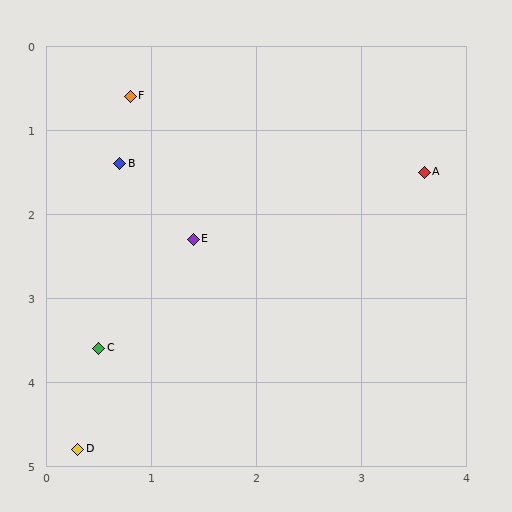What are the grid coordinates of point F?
Point F is at approximately (0.8, 0.6).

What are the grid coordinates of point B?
Point B is at approximately (0.7, 1.4).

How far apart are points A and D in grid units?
Points A and D are about 4.7 grid units apart.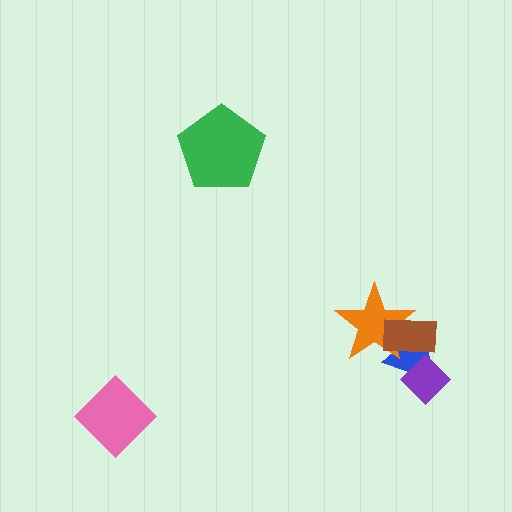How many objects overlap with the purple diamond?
1 object overlaps with the purple diamond.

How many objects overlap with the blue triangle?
3 objects overlap with the blue triangle.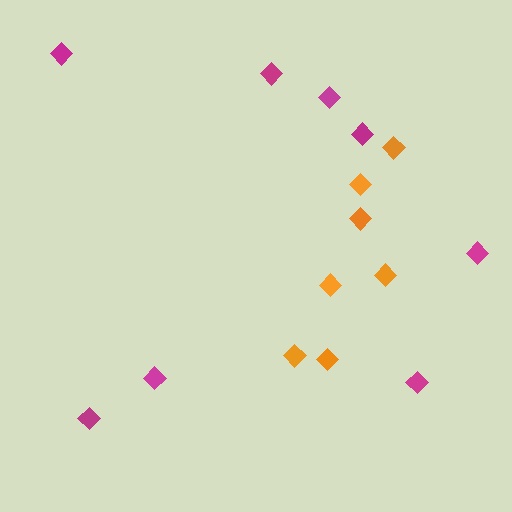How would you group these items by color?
There are 2 groups: one group of orange diamonds (7) and one group of magenta diamonds (8).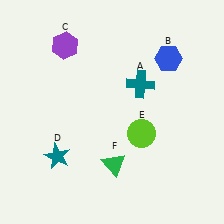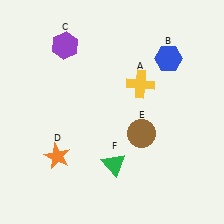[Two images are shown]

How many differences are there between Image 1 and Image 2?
There are 3 differences between the two images.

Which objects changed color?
A changed from teal to yellow. D changed from teal to orange. E changed from lime to brown.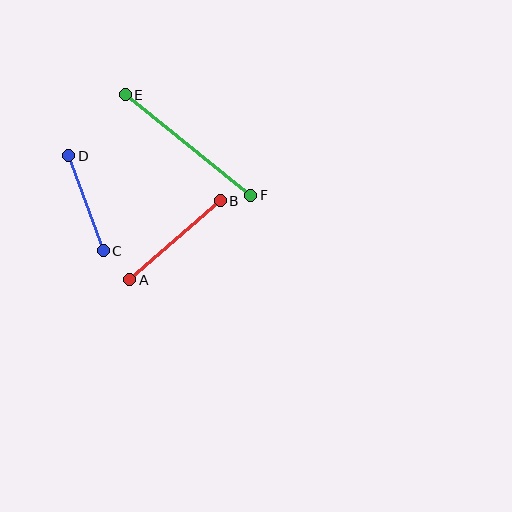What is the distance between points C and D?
The distance is approximately 101 pixels.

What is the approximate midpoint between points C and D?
The midpoint is at approximately (86, 203) pixels.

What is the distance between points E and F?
The distance is approximately 160 pixels.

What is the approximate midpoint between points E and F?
The midpoint is at approximately (188, 145) pixels.